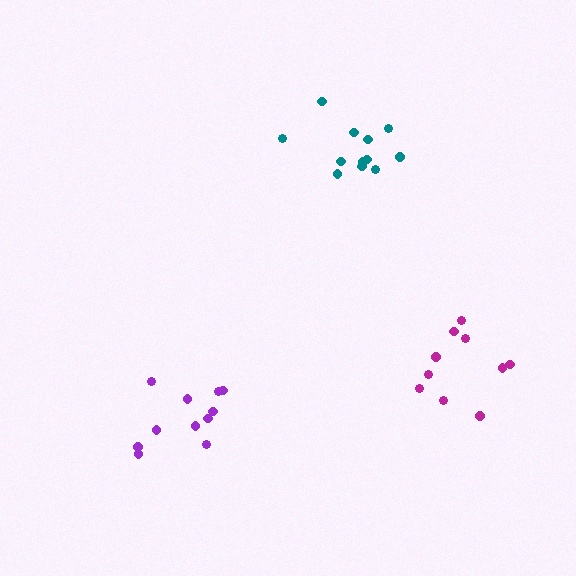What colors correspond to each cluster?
The clusters are colored: teal, purple, magenta.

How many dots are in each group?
Group 1: 12 dots, Group 2: 11 dots, Group 3: 10 dots (33 total).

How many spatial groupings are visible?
There are 3 spatial groupings.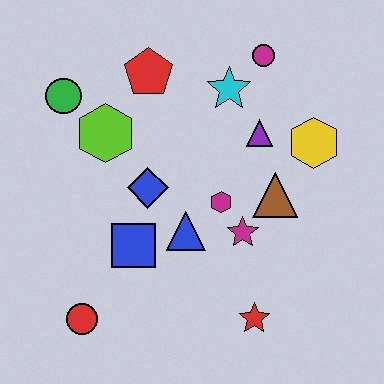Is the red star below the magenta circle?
Yes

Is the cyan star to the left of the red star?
Yes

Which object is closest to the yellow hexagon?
The purple triangle is closest to the yellow hexagon.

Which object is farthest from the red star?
The green circle is farthest from the red star.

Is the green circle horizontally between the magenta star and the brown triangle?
No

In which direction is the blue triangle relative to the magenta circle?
The blue triangle is below the magenta circle.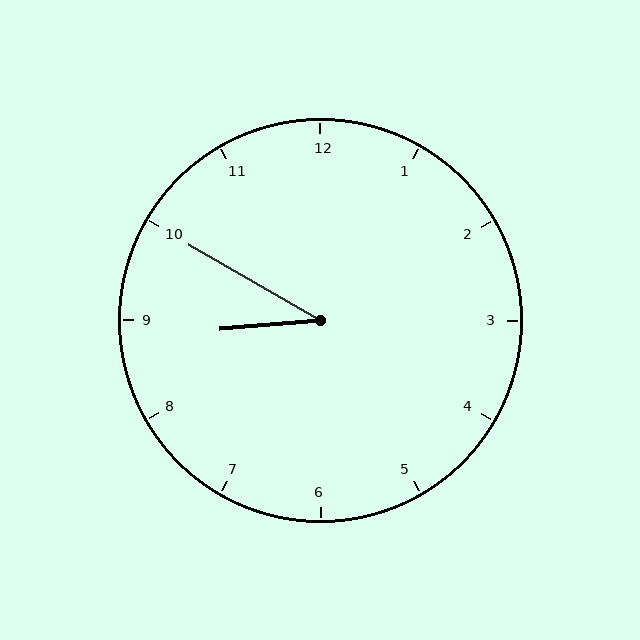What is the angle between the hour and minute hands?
Approximately 35 degrees.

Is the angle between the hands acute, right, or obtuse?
It is acute.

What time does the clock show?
8:50.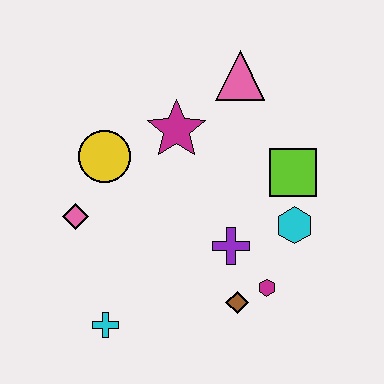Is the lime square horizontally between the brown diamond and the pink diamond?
No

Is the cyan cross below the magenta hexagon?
Yes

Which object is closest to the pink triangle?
The magenta star is closest to the pink triangle.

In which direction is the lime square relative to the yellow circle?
The lime square is to the right of the yellow circle.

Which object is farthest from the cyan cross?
The pink triangle is farthest from the cyan cross.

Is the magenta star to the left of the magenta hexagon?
Yes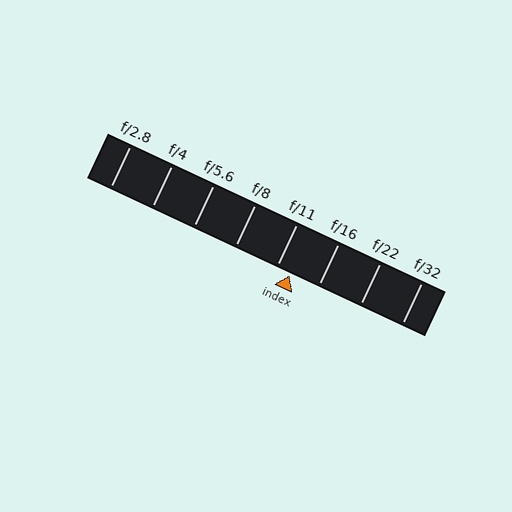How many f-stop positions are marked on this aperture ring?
There are 8 f-stop positions marked.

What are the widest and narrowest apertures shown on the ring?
The widest aperture shown is f/2.8 and the narrowest is f/32.